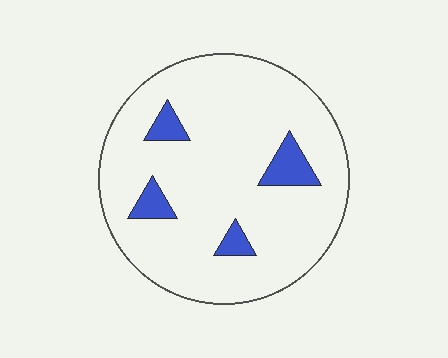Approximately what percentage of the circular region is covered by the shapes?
Approximately 10%.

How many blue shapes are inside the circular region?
4.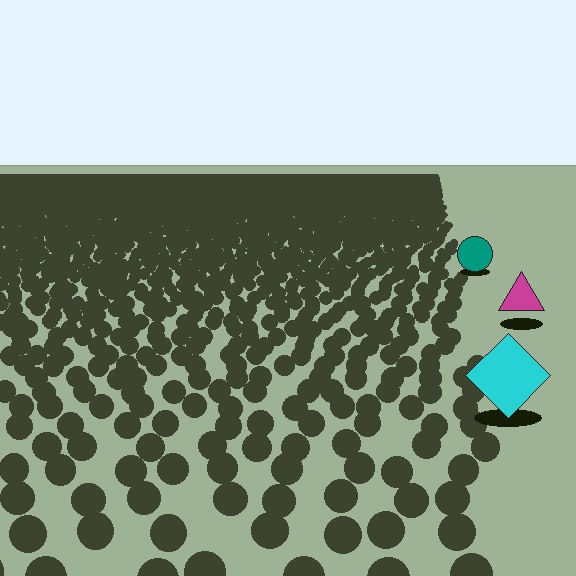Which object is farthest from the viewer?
The teal circle is farthest from the viewer. It appears smaller and the ground texture around it is denser.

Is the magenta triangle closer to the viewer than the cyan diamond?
No. The cyan diamond is closer — you can tell from the texture gradient: the ground texture is coarser near it.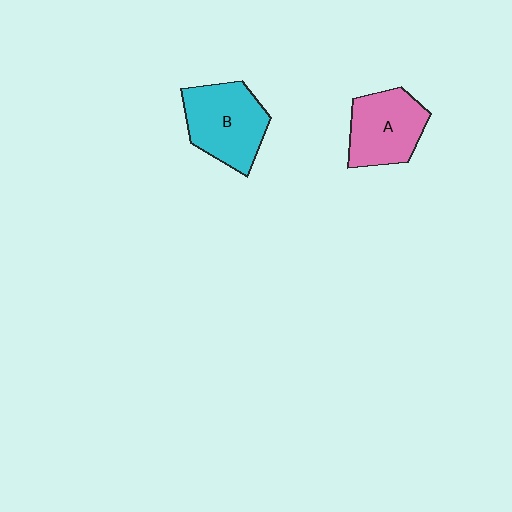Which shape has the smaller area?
Shape A (pink).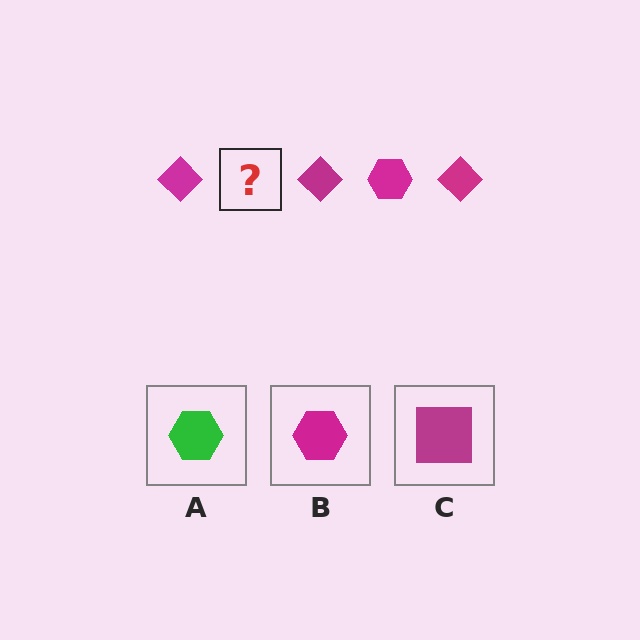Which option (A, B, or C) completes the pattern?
B.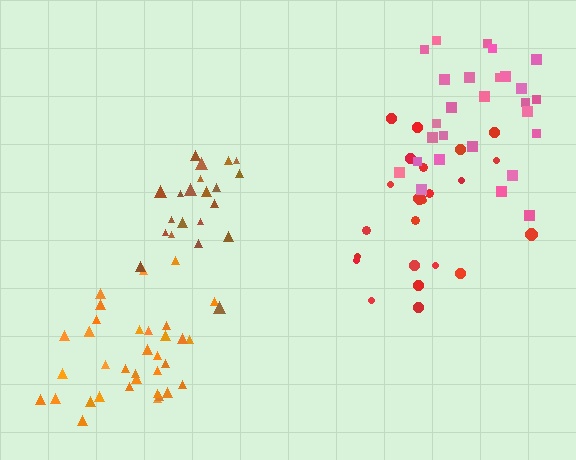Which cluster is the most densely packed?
Brown.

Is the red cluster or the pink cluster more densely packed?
Pink.